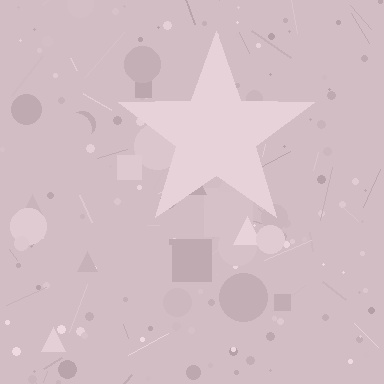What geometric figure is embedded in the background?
A star is embedded in the background.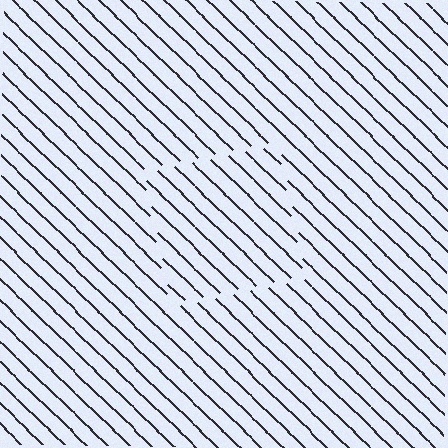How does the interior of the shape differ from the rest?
The interior of the shape contains the same grating, shifted by half a period — the contour is defined by the phase discontinuity where line-ends from the inner and outer gratings abut.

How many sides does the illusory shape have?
4 sides — the line-ends trace a square.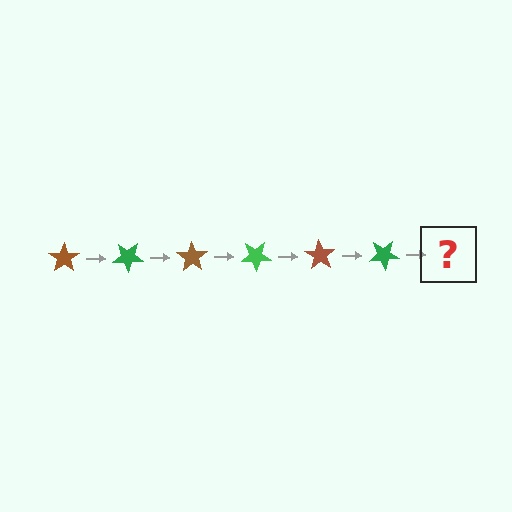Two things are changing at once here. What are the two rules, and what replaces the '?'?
The two rules are that it rotates 35 degrees each step and the color cycles through brown and green. The '?' should be a brown star, rotated 210 degrees from the start.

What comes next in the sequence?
The next element should be a brown star, rotated 210 degrees from the start.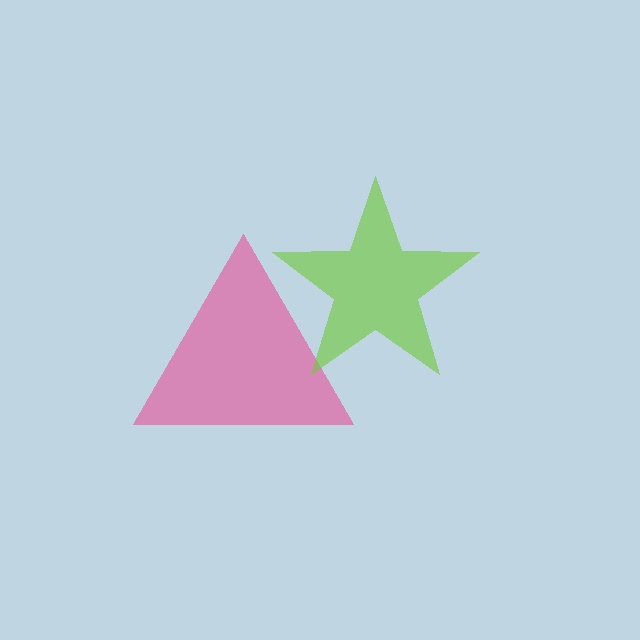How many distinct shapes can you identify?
There are 2 distinct shapes: a pink triangle, a lime star.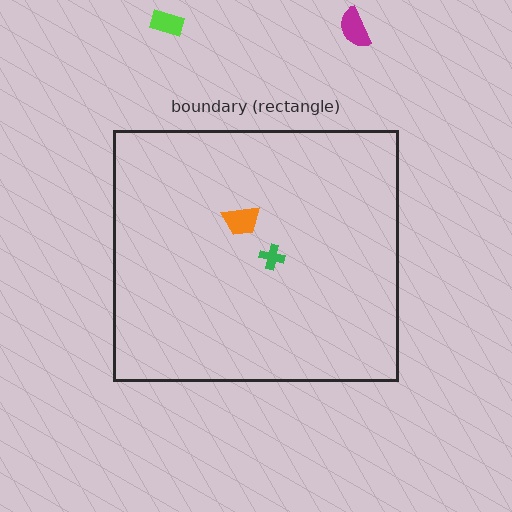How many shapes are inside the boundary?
2 inside, 2 outside.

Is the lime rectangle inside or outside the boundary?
Outside.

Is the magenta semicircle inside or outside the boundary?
Outside.